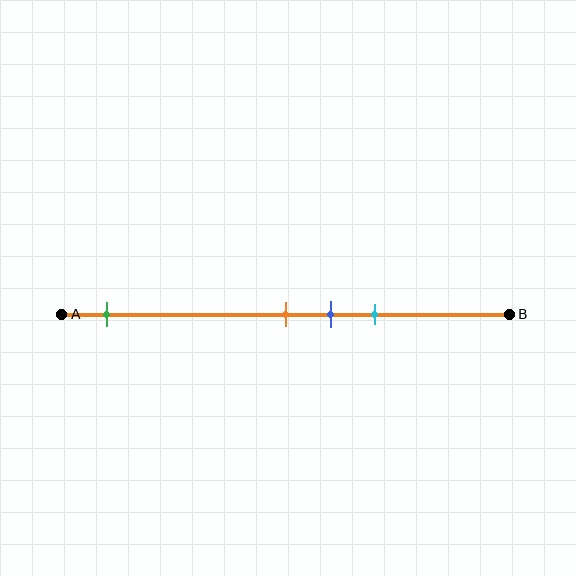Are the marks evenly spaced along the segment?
No, the marks are not evenly spaced.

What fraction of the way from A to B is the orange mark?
The orange mark is approximately 50% (0.5) of the way from A to B.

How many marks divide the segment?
There are 4 marks dividing the segment.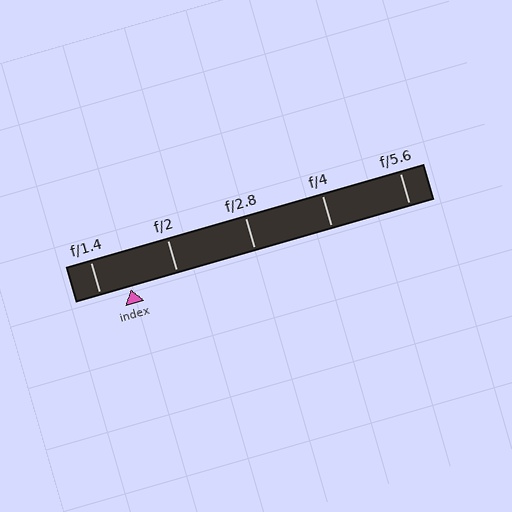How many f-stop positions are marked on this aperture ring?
There are 5 f-stop positions marked.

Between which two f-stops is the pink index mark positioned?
The index mark is between f/1.4 and f/2.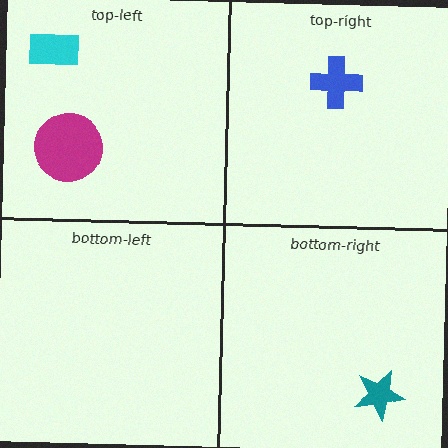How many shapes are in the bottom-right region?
1.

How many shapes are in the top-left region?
2.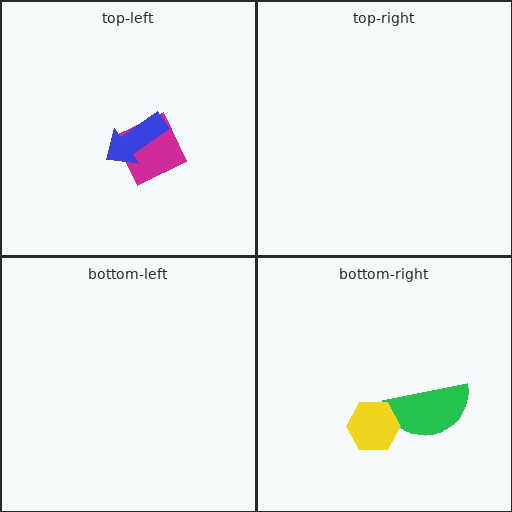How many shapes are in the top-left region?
2.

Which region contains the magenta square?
The top-left region.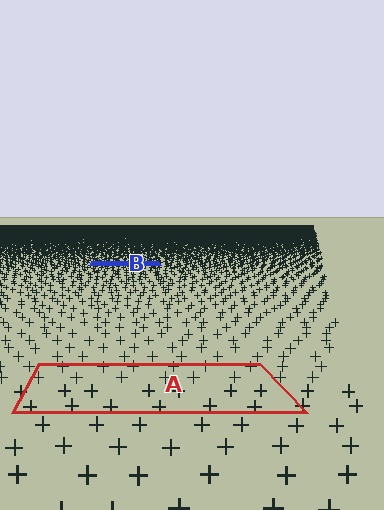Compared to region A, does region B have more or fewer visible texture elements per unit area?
Region B has more texture elements per unit area — they are packed more densely because it is farther away.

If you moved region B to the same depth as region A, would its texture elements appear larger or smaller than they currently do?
They would appear larger. At a closer depth, the same texture elements are projected at a bigger on-screen size.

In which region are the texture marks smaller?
The texture marks are smaller in region B, because it is farther away.